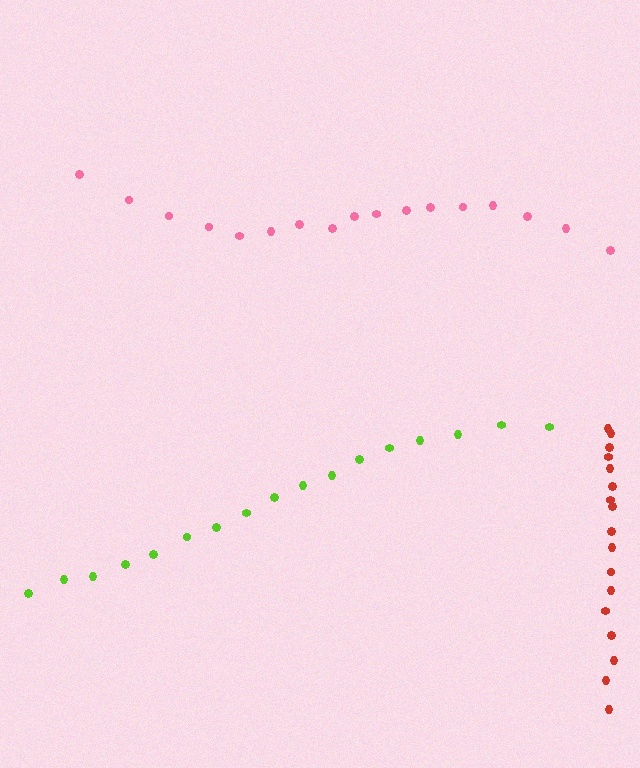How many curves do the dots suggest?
There are 3 distinct paths.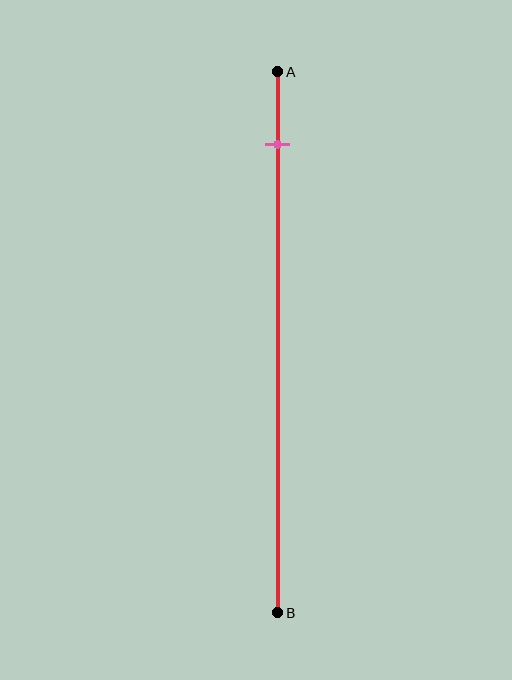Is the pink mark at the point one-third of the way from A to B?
No, the mark is at about 15% from A, not at the 33% one-third point.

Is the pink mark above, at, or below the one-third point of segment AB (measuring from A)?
The pink mark is above the one-third point of segment AB.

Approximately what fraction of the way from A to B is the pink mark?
The pink mark is approximately 15% of the way from A to B.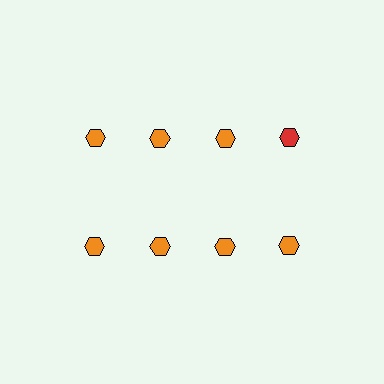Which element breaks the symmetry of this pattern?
The red hexagon in the top row, second from right column breaks the symmetry. All other shapes are orange hexagons.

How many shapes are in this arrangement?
There are 8 shapes arranged in a grid pattern.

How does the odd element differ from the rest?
It has a different color: red instead of orange.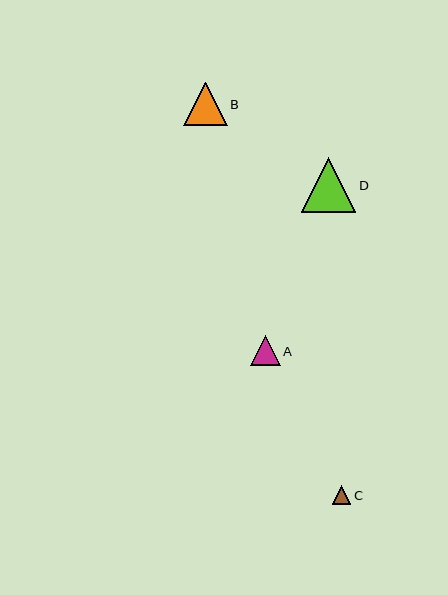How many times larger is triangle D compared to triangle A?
Triangle D is approximately 1.8 times the size of triangle A.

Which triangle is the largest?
Triangle D is the largest with a size of approximately 54 pixels.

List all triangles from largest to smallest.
From largest to smallest: D, B, A, C.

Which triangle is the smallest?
Triangle C is the smallest with a size of approximately 19 pixels.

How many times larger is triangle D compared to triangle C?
Triangle D is approximately 2.9 times the size of triangle C.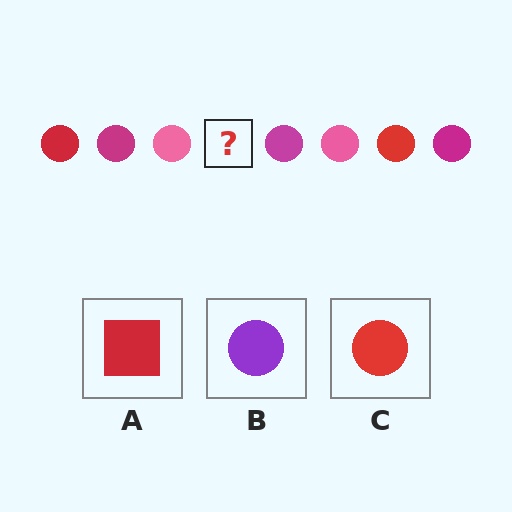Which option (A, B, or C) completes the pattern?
C.